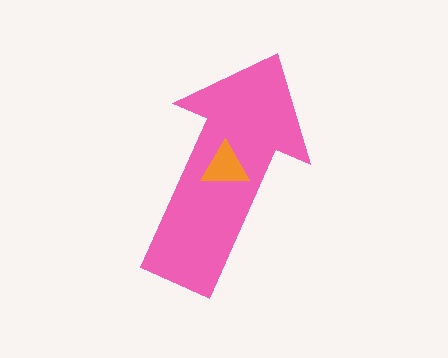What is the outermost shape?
The pink arrow.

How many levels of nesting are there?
2.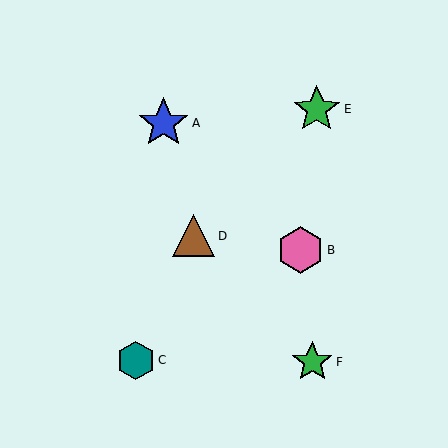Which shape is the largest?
The blue star (labeled A) is the largest.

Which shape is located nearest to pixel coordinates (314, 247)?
The pink hexagon (labeled B) at (301, 250) is nearest to that location.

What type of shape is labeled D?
Shape D is a brown triangle.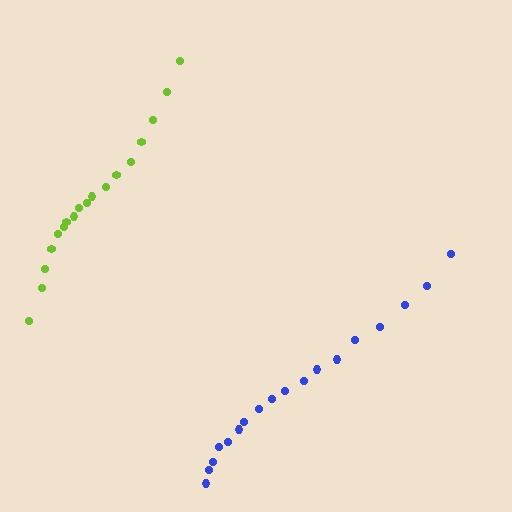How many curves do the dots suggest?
There are 2 distinct paths.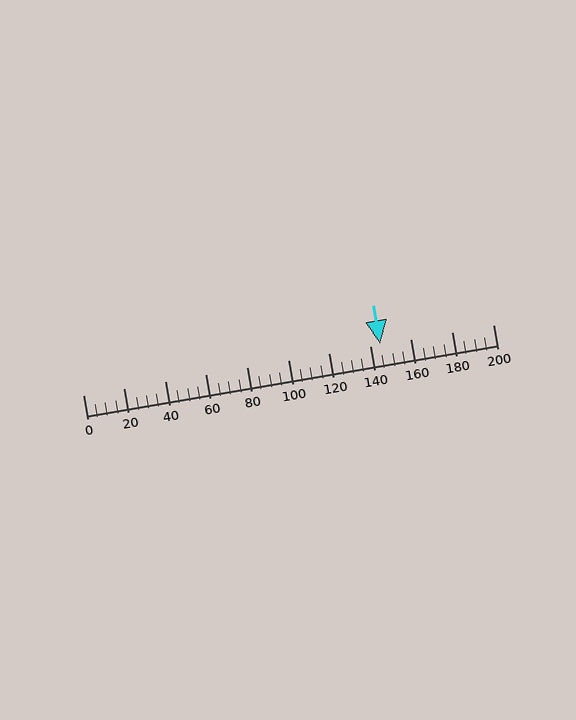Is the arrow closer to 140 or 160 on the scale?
The arrow is closer to 140.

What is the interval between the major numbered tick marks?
The major tick marks are spaced 20 units apart.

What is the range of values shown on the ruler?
The ruler shows values from 0 to 200.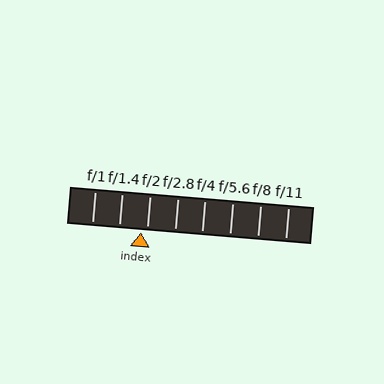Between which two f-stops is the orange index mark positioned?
The index mark is between f/1.4 and f/2.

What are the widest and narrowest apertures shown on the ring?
The widest aperture shown is f/1 and the narrowest is f/11.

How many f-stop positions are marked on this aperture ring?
There are 8 f-stop positions marked.